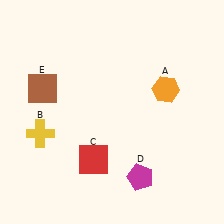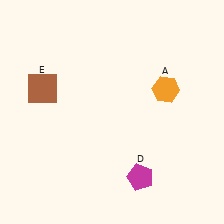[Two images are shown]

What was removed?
The yellow cross (B), the red square (C) were removed in Image 2.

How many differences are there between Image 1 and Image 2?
There are 2 differences between the two images.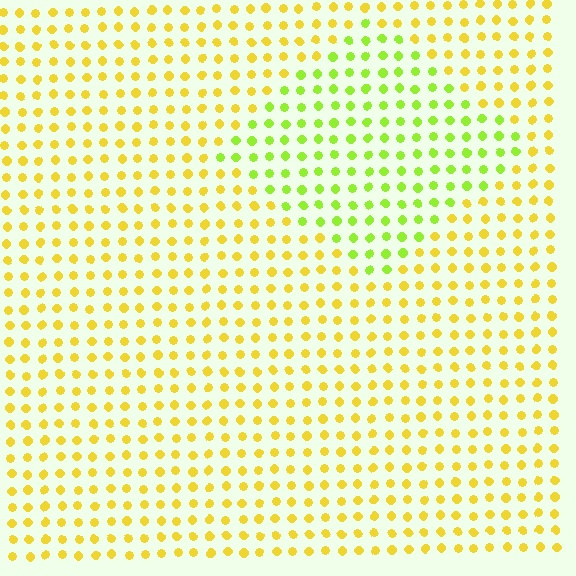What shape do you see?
I see a diamond.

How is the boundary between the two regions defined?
The boundary is defined purely by a slight shift in hue (about 38 degrees). Spacing, size, and orientation are identical on both sides.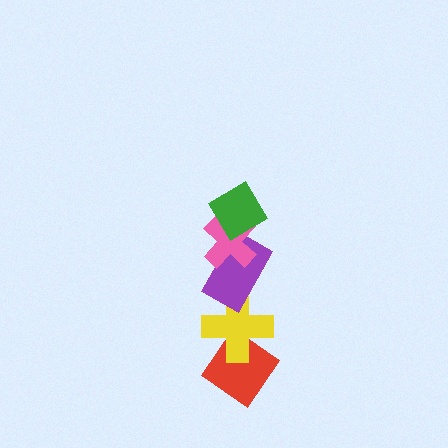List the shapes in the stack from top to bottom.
From top to bottom: the green diamond, the pink cross, the purple rectangle, the yellow cross, the red diamond.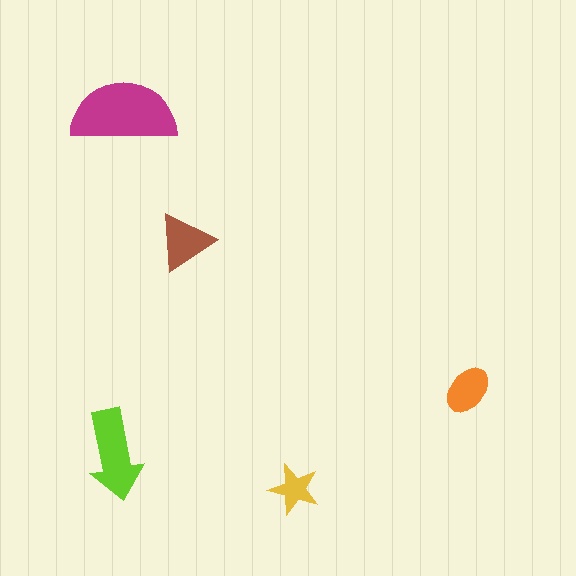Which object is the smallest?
The yellow star.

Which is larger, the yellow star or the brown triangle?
The brown triangle.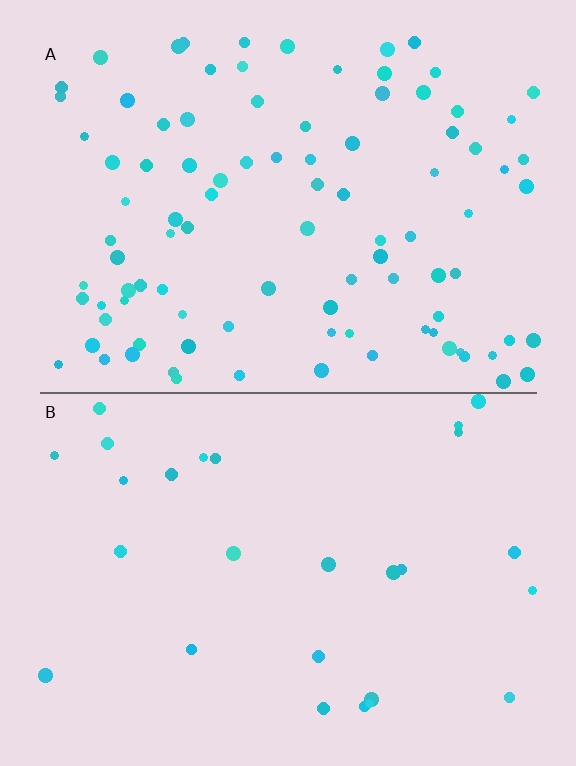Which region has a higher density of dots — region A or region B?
A (the top).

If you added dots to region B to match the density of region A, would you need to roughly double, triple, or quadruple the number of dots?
Approximately quadruple.